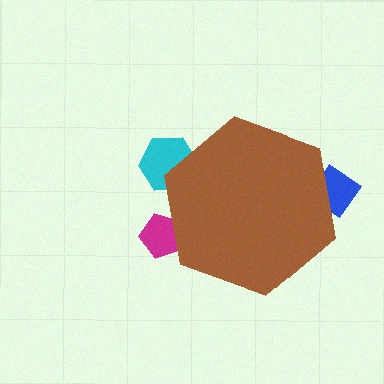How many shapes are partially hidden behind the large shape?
3 shapes are partially hidden.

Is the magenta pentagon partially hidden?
Yes, the magenta pentagon is partially hidden behind the brown hexagon.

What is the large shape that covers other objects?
A brown hexagon.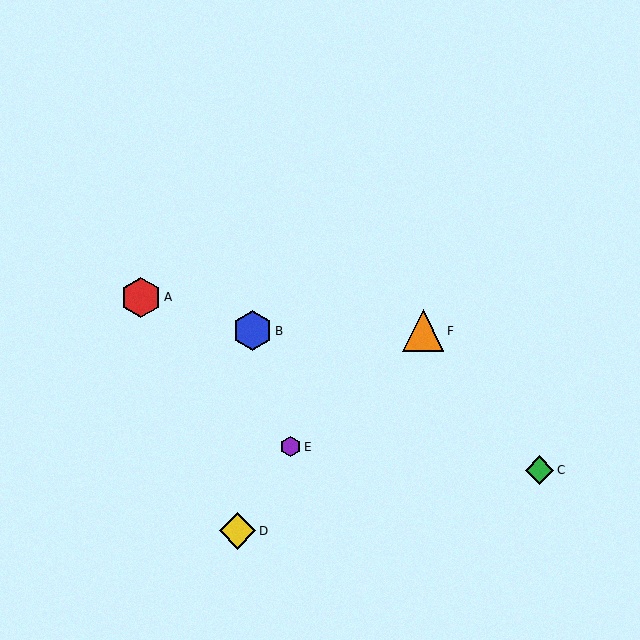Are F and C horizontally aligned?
No, F is at y≈331 and C is at y≈470.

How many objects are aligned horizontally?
2 objects (B, F) are aligned horizontally.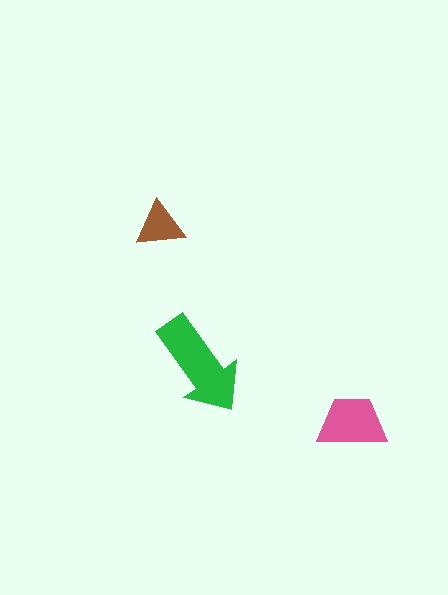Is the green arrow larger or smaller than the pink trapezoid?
Larger.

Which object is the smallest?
The brown triangle.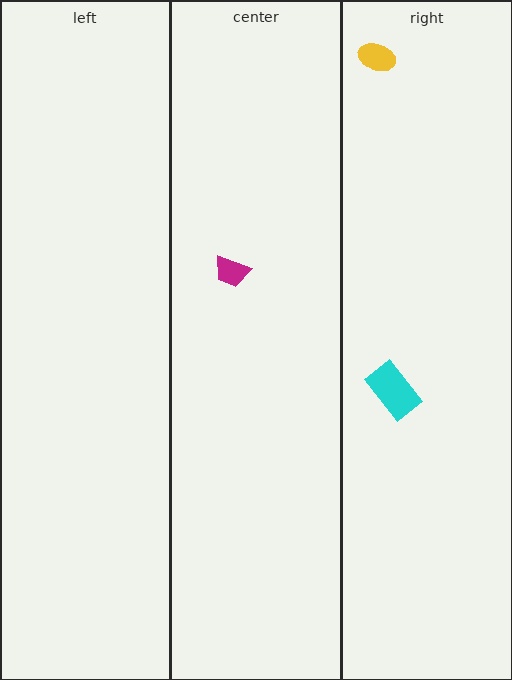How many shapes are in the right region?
2.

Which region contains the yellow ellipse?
The right region.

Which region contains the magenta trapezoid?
The center region.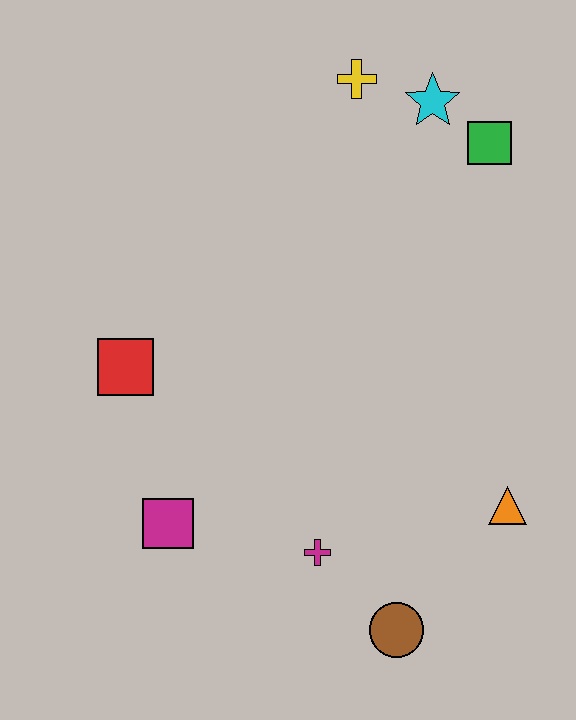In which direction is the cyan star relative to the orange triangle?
The cyan star is above the orange triangle.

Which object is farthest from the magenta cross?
The yellow cross is farthest from the magenta cross.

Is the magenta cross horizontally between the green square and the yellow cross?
No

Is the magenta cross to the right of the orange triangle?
No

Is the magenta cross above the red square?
No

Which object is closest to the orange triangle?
The brown circle is closest to the orange triangle.